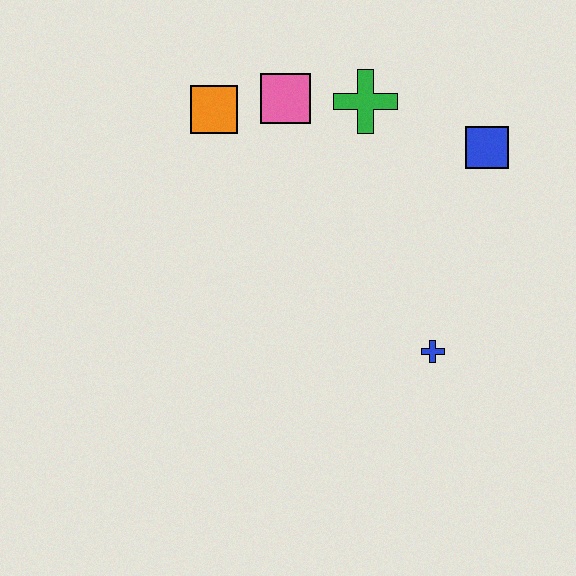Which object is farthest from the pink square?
The blue cross is farthest from the pink square.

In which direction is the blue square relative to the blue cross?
The blue square is above the blue cross.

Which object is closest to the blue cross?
The blue square is closest to the blue cross.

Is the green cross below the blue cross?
No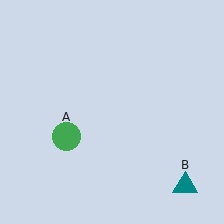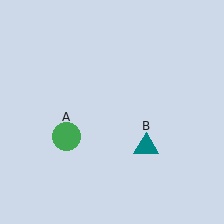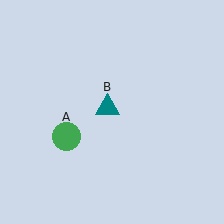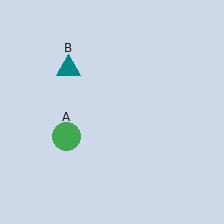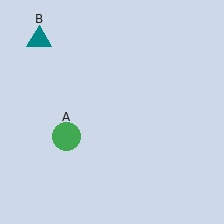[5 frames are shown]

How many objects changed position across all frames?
1 object changed position: teal triangle (object B).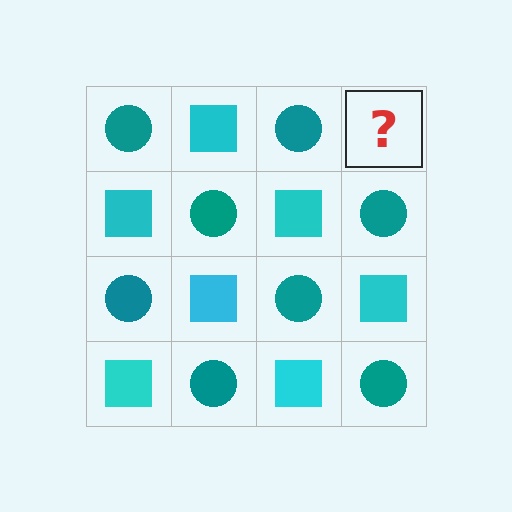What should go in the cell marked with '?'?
The missing cell should contain a cyan square.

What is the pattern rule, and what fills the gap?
The rule is that it alternates teal circle and cyan square in a checkerboard pattern. The gap should be filled with a cyan square.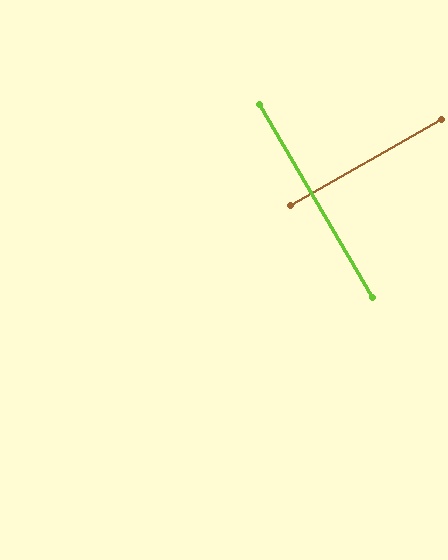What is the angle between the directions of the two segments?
Approximately 89 degrees.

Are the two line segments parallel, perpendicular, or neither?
Perpendicular — they meet at approximately 89°.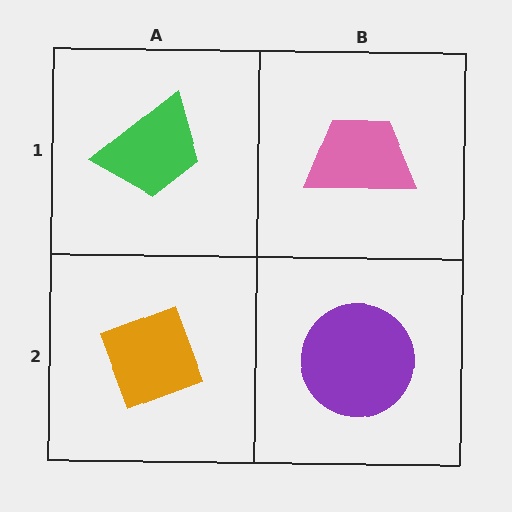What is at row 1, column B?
A pink trapezoid.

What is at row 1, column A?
A green trapezoid.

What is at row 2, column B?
A purple circle.